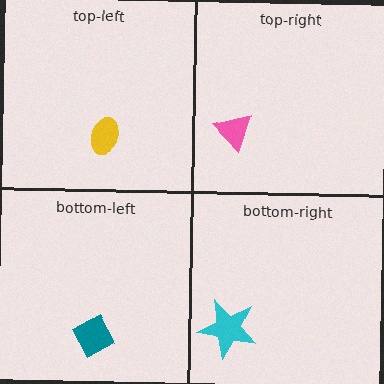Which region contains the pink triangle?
The top-right region.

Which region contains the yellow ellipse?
The top-left region.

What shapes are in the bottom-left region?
The teal diamond.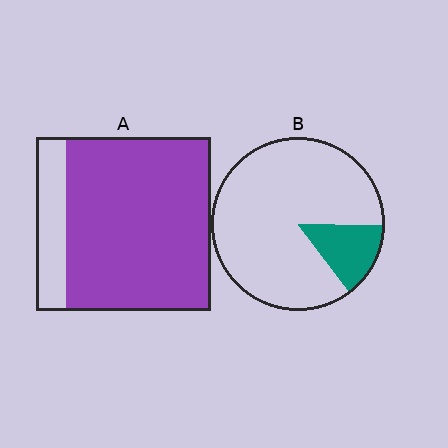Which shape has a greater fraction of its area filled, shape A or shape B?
Shape A.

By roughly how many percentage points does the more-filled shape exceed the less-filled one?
By roughly 70 percentage points (A over B).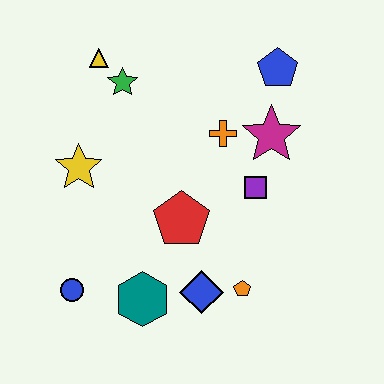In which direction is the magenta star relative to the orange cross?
The magenta star is to the right of the orange cross.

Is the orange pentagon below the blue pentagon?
Yes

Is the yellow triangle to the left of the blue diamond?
Yes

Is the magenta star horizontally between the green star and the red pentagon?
No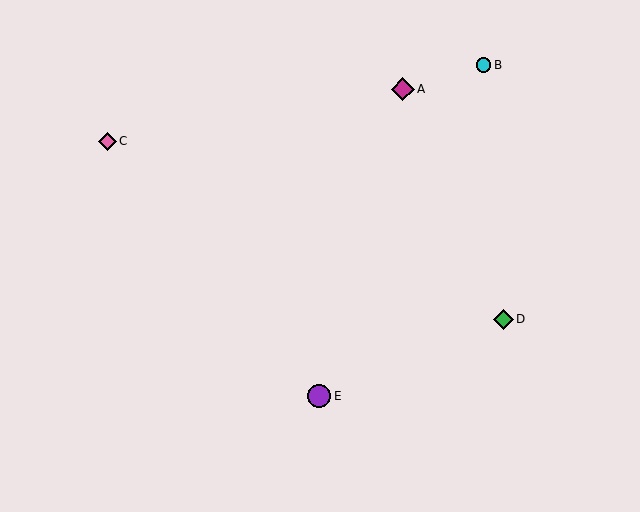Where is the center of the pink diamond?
The center of the pink diamond is at (107, 141).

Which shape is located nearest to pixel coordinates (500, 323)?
The green diamond (labeled D) at (504, 319) is nearest to that location.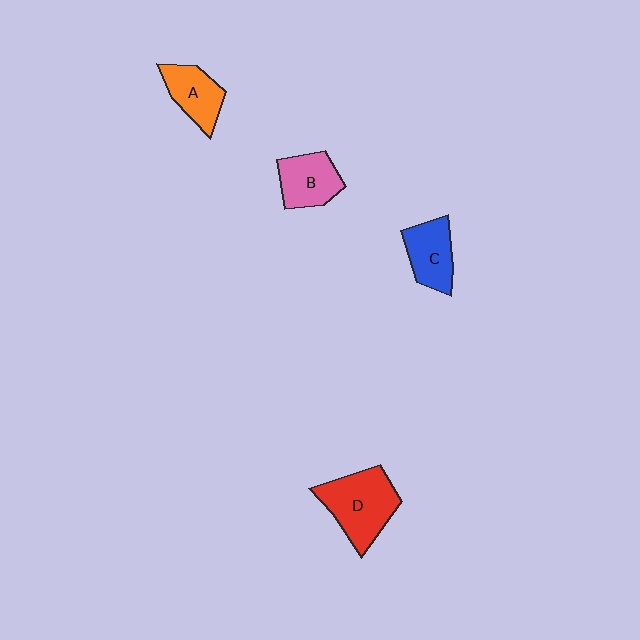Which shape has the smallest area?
Shape A (orange).